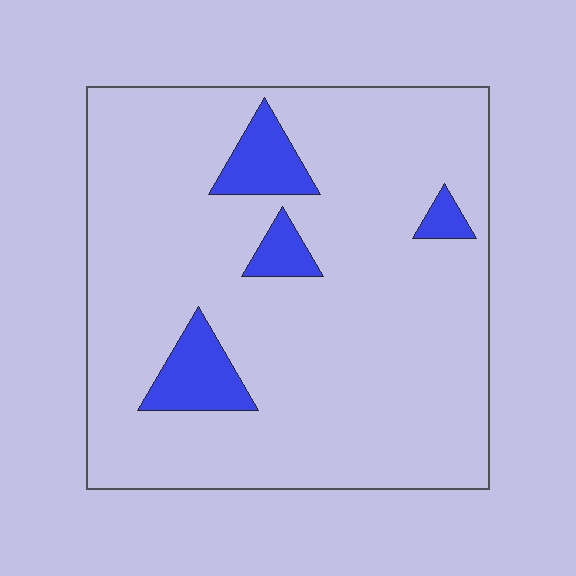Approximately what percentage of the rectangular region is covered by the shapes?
Approximately 10%.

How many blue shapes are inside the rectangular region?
4.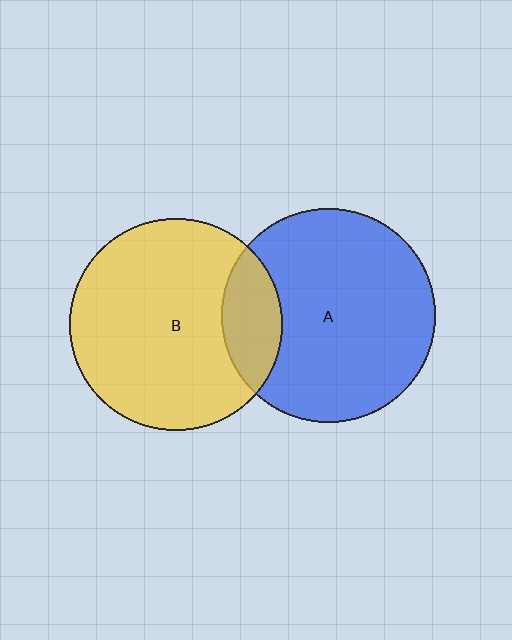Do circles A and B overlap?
Yes.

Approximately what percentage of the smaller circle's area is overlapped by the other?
Approximately 15%.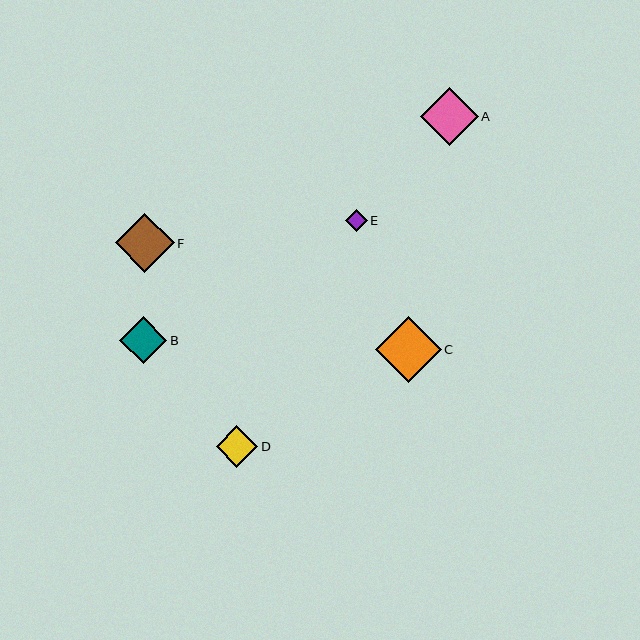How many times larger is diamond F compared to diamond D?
Diamond F is approximately 1.4 times the size of diamond D.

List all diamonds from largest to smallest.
From largest to smallest: C, F, A, B, D, E.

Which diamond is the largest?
Diamond C is the largest with a size of approximately 66 pixels.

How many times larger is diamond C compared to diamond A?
Diamond C is approximately 1.1 times the size of diamond A.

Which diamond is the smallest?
Diamond E is the smallest with a size of approximately 22 pixels.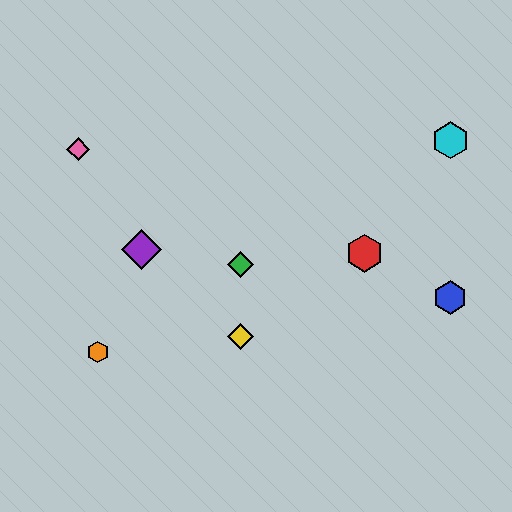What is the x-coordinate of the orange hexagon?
The orange hexagon is at x≈98.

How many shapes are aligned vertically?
2 shapes (the green diamond, the yellow diamond) are aligned vertically.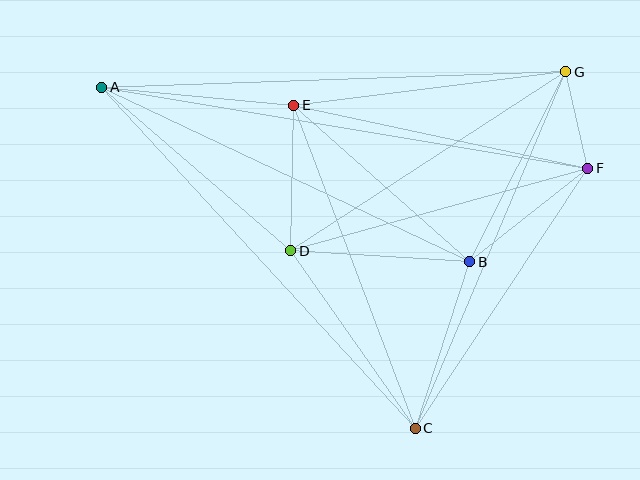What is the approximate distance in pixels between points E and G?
The distance between E and G is approximately 274 pixels.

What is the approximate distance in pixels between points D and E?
The distance between D and E is approximately 146 pixels.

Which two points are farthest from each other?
Points A and F are farthest from each other.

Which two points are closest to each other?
Points F and G are closest to each other.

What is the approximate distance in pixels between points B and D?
The distance between B and D is approximately 179 pixels.